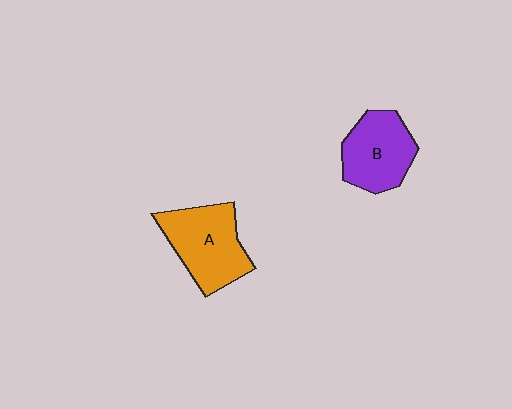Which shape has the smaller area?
Shape B (purple).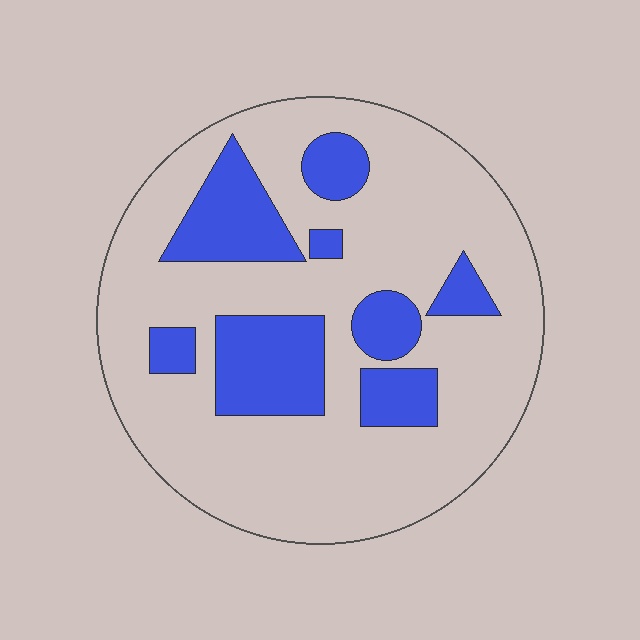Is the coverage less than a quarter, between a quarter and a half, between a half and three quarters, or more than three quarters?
Less than a quarter.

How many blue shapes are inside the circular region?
8.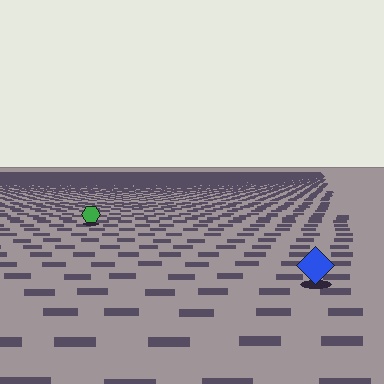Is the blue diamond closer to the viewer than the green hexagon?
Yes. The blue diamond is closer — you can tell from the texture gradient: the ground texture is coarser near it.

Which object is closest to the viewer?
The blue diamond is closest. The texture marks near it are larger and more spread out.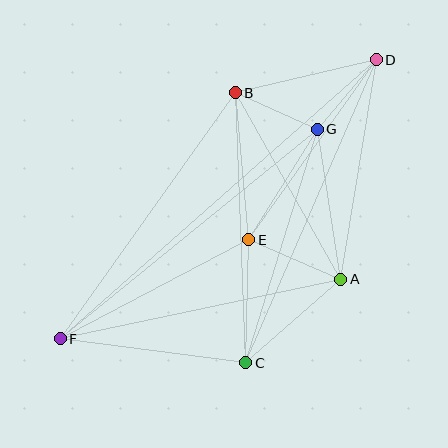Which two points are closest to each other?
Points B and G are closest to each other.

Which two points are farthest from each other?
Points D and F are farthest from each other.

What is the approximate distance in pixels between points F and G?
The distance between F and G is approximately 332 pixels.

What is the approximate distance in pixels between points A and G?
The distance between A and G is approximately 152 pixels.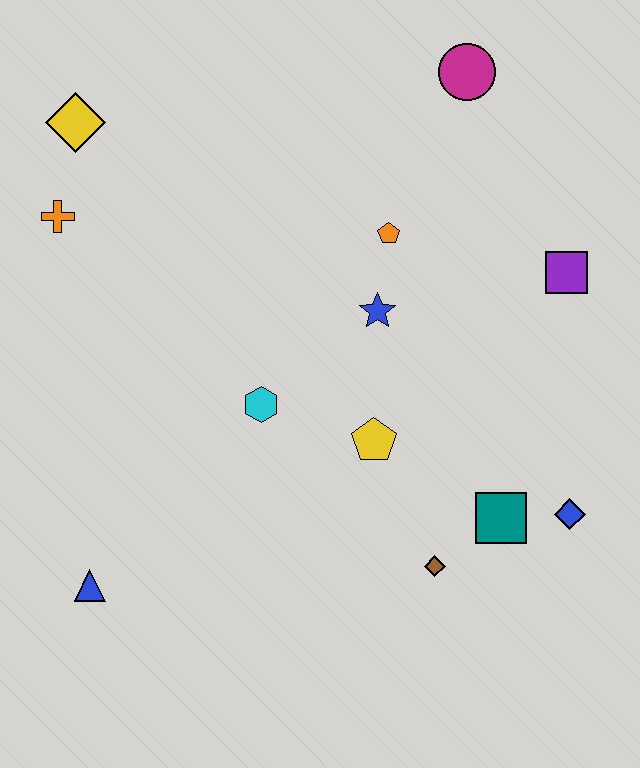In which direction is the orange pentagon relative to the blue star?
The orange pentagon is above the blue star.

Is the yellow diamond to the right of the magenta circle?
No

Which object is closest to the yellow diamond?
The orange cross is closest to the yellow diamond.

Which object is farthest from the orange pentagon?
The blue triangle is farthest from the orange pentagon.